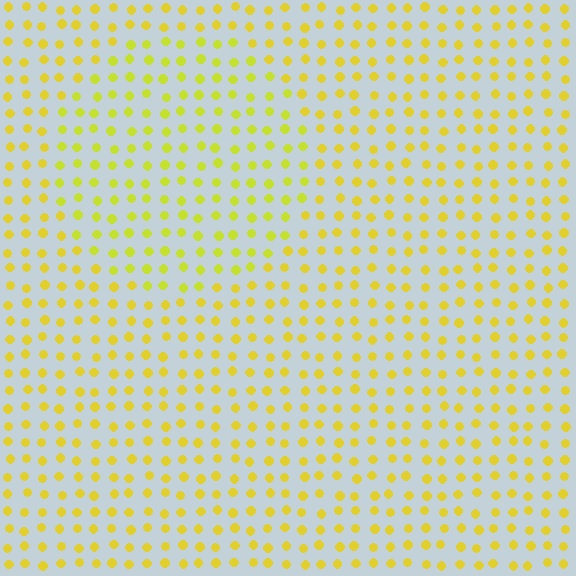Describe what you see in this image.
The image is filled with small yellow elements in a uniform arrangement. A circle-shaped region is visible where the elements are tinted to a slightly different hue, forming a subtle color boundary.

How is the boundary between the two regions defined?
The boundary is defined purely by a slight shift in hue (about 16 degrees). Spacing, size, and orientation are identical on both sides.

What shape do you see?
I see a circle.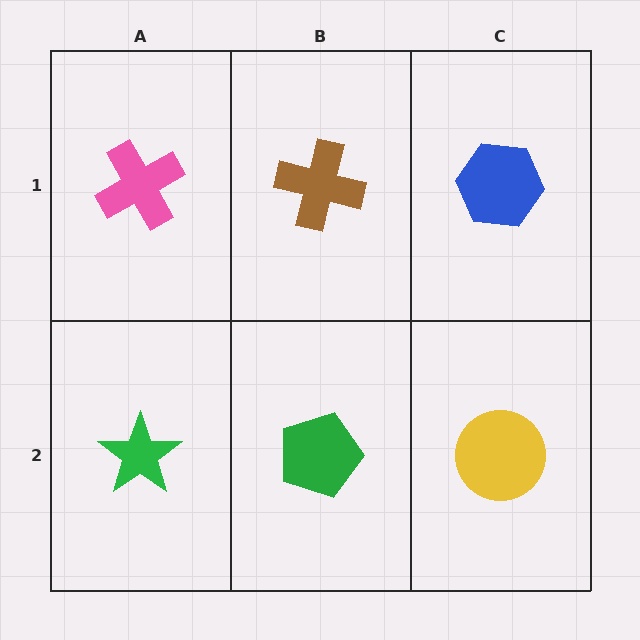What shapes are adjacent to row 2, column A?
A pink cross (row 1, column A), a green pentagon (row 2, column B).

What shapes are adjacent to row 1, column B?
A green pentagon (row 2, column B), a pink cross (row 1, column A), a blue hexagon (row 1, column C).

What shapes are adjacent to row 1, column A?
A green star (row 2, column A), a brown cross (row 1, column B).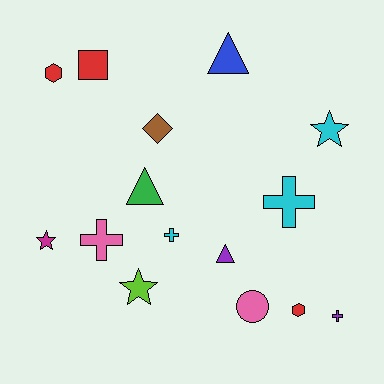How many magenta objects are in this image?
There is 1 magenta object.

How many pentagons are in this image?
There are no pentagons.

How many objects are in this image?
There are 15 objects.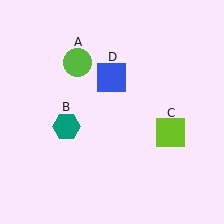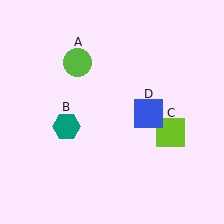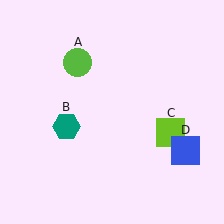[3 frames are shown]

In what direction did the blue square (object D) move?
The blue square (object D) moved down and to the right.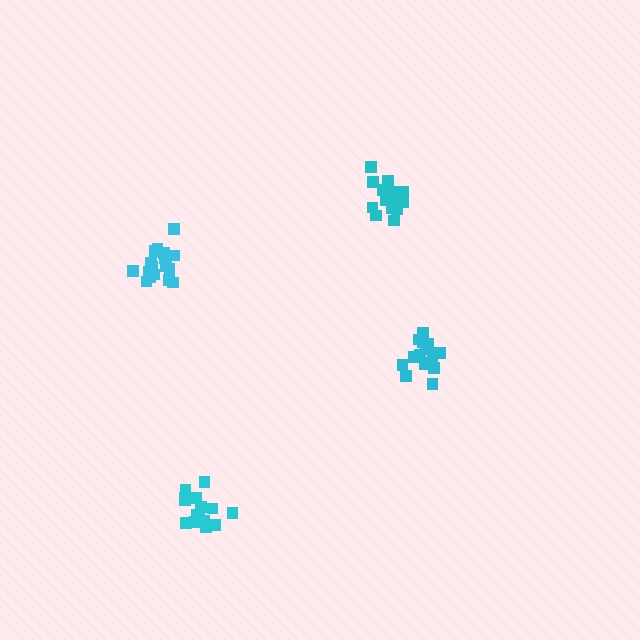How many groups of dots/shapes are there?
There are 4 groups.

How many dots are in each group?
Group 1: 15 dots, Group 2: 18 dots, Group 3: 15 dots, Group 4: 16 dots (64 total).